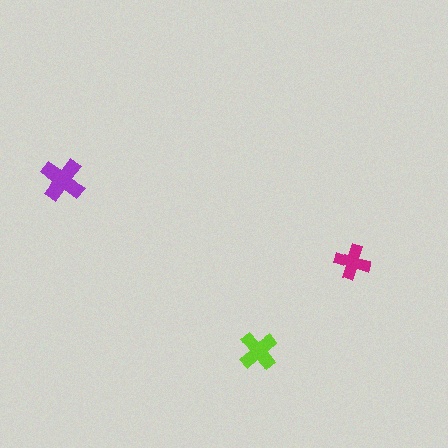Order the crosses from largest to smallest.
the purple one, the lime one, the magenta one.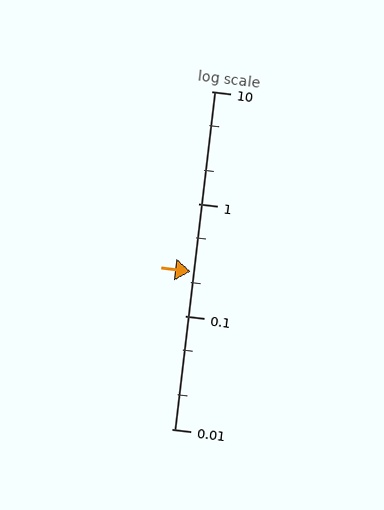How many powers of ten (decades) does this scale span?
The scale spans 3 decades, from 0.01 to 10.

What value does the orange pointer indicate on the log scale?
The pointer indicates approximately 0.25.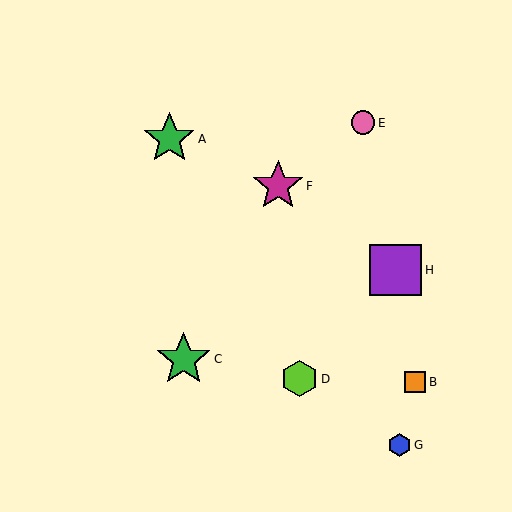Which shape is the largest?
The green star (labeled C) is the largest.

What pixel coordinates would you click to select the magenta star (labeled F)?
Click at (278, 186) to select the magenta star F.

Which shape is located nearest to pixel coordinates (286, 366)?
The lime hexagon (labeled D) at (300, 379) is nearest to that location.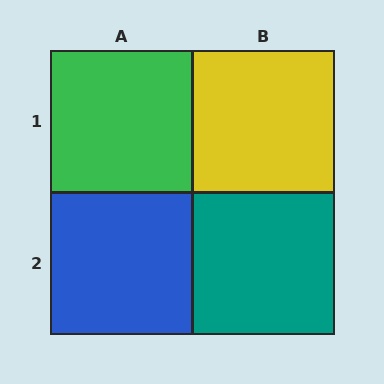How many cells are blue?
1 cell is blue.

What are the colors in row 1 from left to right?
Green, yellow.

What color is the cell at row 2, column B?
Teal.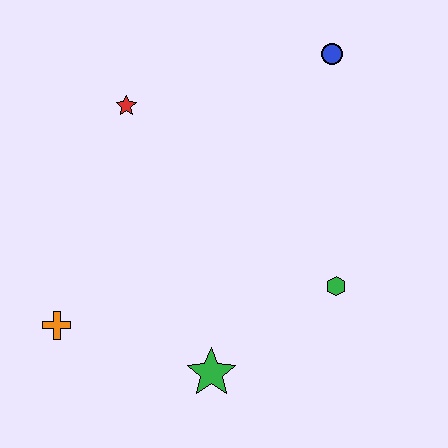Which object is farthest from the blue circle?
The orange cross is farthest from the blue circle.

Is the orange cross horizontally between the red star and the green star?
No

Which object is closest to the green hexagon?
The green star is closest to the green hexagon.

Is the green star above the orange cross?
No